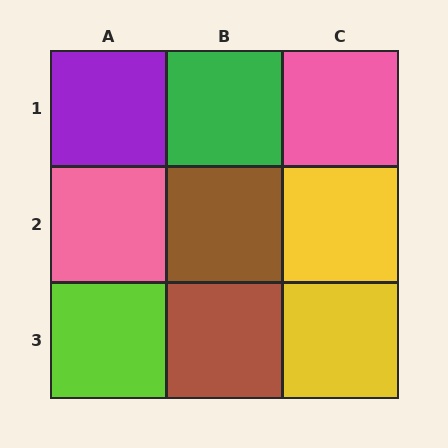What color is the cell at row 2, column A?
Pink.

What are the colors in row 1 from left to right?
Purple, green, pink.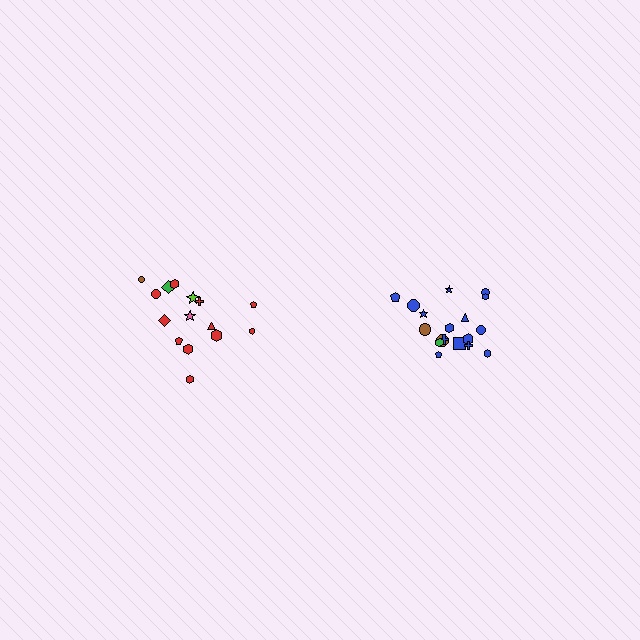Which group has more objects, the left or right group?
The right group.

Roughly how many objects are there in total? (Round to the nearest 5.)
Roughly 35 objects in total.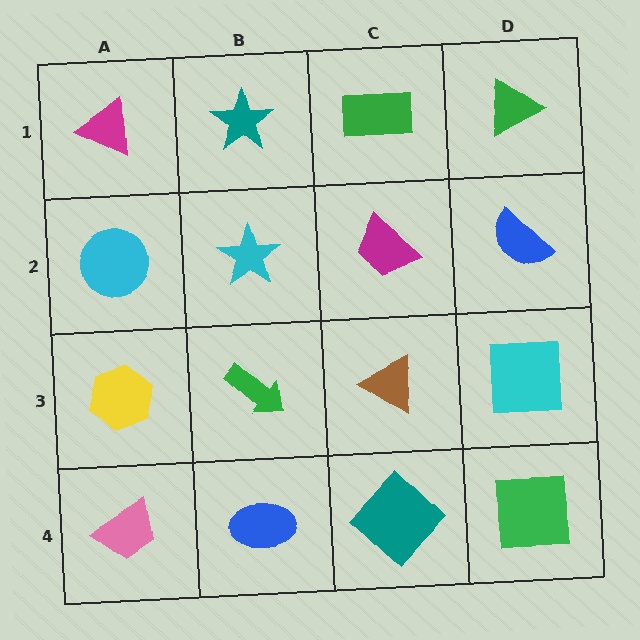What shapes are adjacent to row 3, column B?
A cyan star (row 2, column B), a blue ellipse (row 4, column B), a yellow hexagon (row 3, column A), a brown triangle (row 3, column C).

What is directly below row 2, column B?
A green arrow.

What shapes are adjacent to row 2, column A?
A magenta triangle (row 1, column A), a yellow hexagon (row 3, column A), a cyan star (row 2, column B).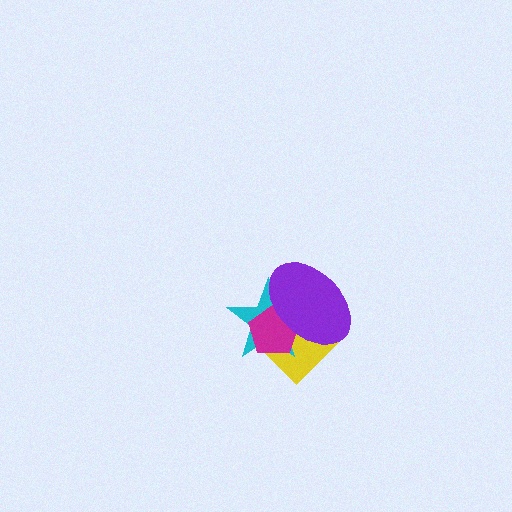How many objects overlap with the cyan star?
3 objects overlap with the cyan star.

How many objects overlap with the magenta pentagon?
3 objects overlap with the magenta pentagon.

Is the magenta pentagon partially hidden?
Yes, it is partially covered by another shape.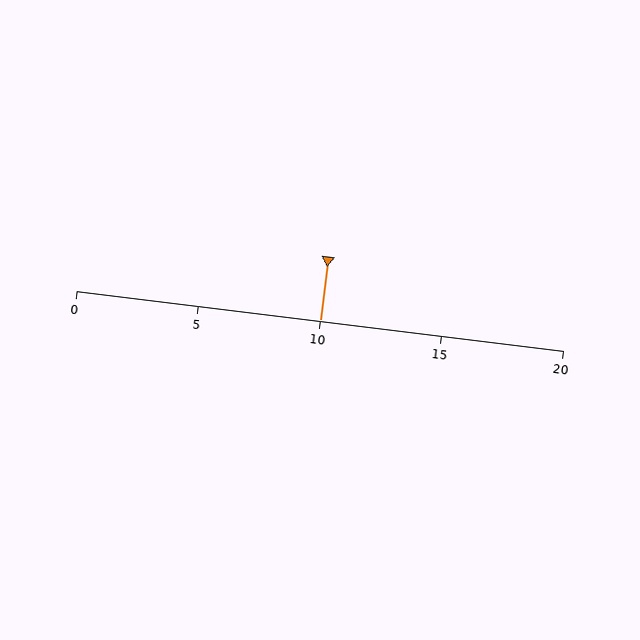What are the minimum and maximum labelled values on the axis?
The axis runs from 0 to 20.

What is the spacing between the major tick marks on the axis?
The major ticks are spaced 5 apart.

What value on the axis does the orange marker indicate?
The marker indicates approximately 10.